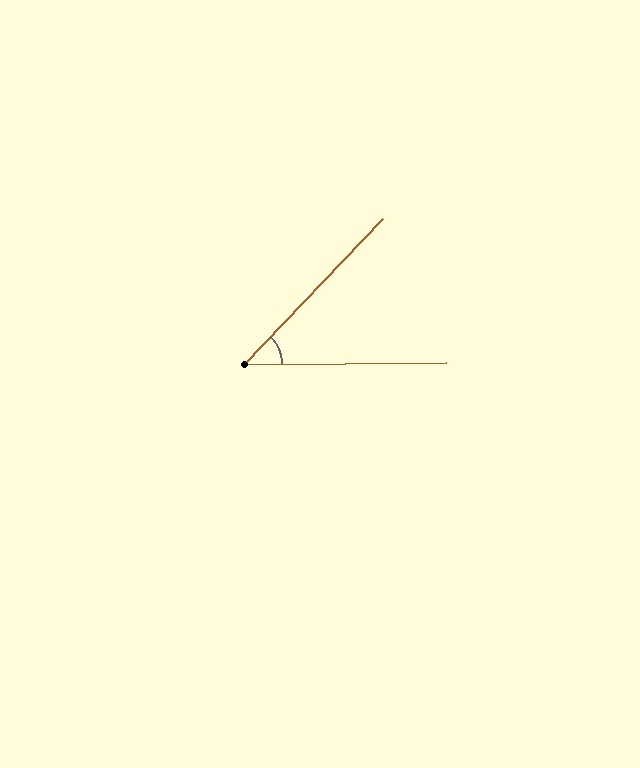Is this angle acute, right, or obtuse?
It is acute.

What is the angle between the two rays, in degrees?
Approximately 46 degrees.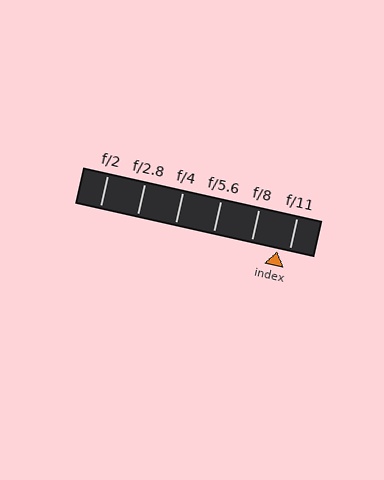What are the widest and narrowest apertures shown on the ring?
The widest aperture shown is f/2 and the narrowest is f/11.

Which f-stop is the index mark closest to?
The index mark is closest to f/11.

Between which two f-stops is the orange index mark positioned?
The index mark is between f/8 and f/11.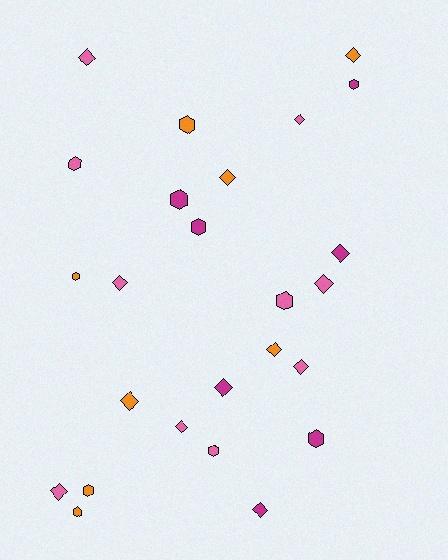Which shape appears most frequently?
Diamond, with 14 objects.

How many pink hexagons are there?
There are 3 pink hexagons.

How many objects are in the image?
There are 25 objects.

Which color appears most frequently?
Pink, with 10 objects.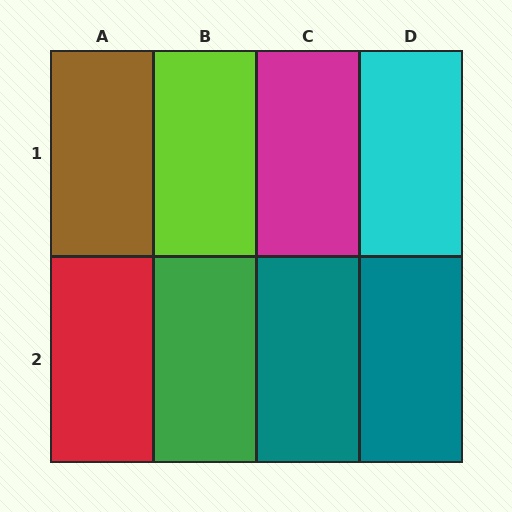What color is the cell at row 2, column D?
Teal.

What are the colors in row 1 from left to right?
Brown, lime, magenta, cyan.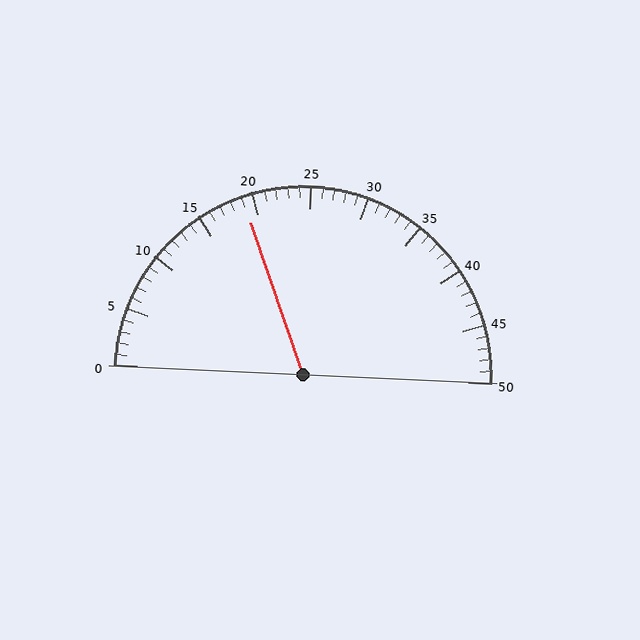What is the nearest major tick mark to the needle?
The nearest major tick mark is 20.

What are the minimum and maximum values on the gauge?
The gauge ranges from 0 to 50.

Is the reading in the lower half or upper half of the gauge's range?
The reading is in the lower half of the range (0 to 50).